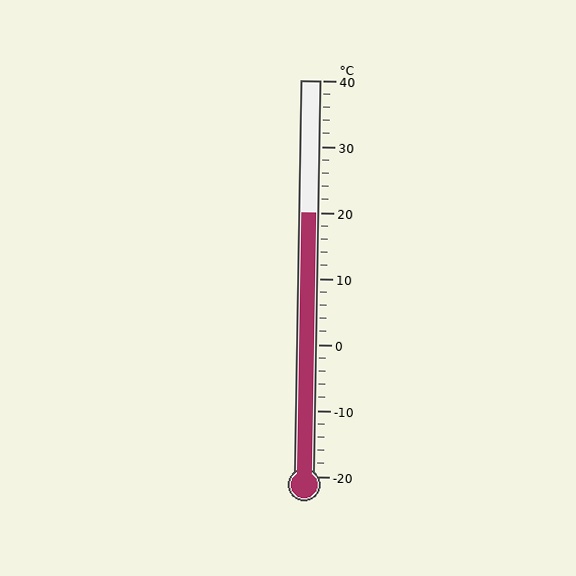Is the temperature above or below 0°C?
The temperature is above 0°C.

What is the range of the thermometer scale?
The thermometer scale ranges from -20°C to 40°C.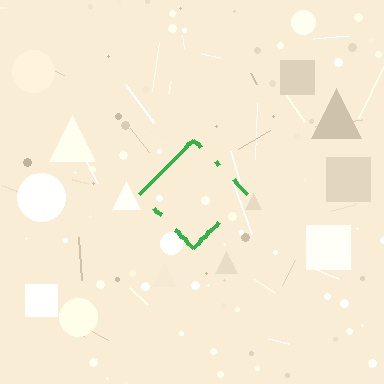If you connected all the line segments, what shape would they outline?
They would outline a diamond.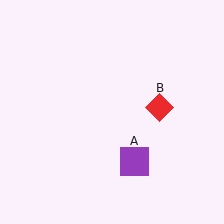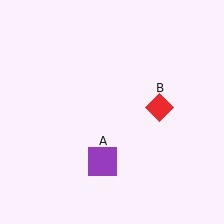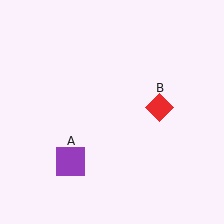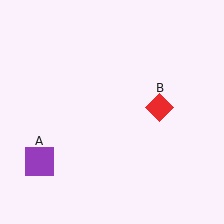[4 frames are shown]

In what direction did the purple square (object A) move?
The purple square (object A) moved left.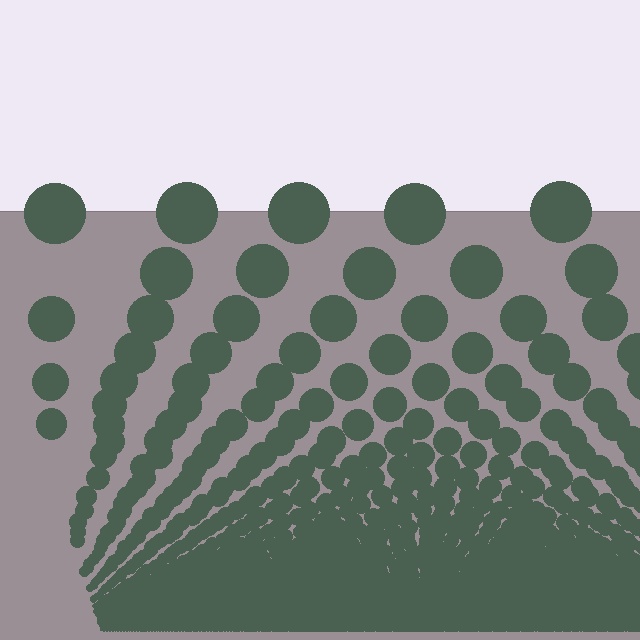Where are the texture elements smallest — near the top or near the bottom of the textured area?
Near the bottom.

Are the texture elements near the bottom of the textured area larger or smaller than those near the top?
Smaller. The gradient is inverted — elements near the bottom are smaller and denser.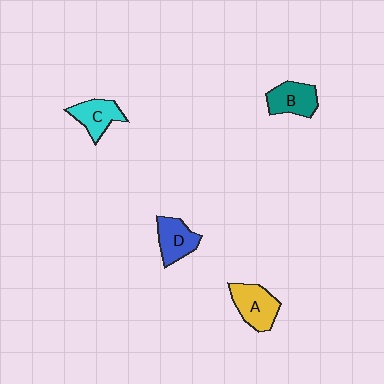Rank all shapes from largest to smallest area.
From largest to smallest: A (yellow), B (teal), D (blue), C (cyan).